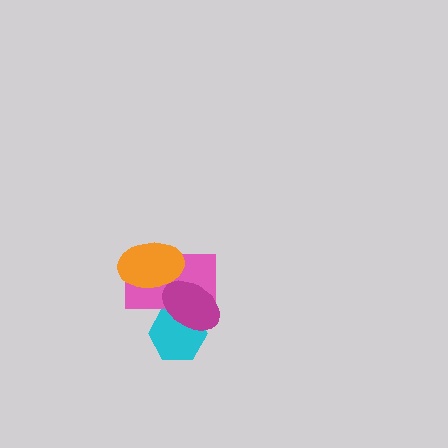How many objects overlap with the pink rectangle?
3 objects overlap with the pink rectangle.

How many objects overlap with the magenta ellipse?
3 objects overlap with the magenta ellipse.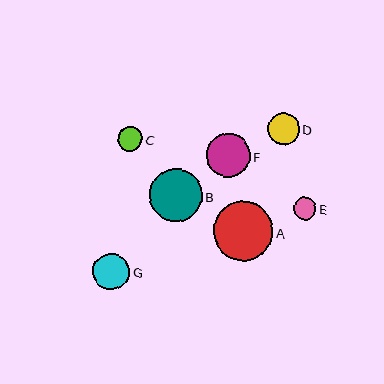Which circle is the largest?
Circle A is the largest with a size of approximately 59 pixels.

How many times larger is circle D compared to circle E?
Circle D is approximately 1.4 times the size of circle E.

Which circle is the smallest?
Circle E is the smallest with a size of approximately 23 pixels.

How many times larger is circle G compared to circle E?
Circle G is approximately 1.6 times the size of circle E.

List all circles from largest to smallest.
From largest to smallest: A, B, F, G, D, C, E.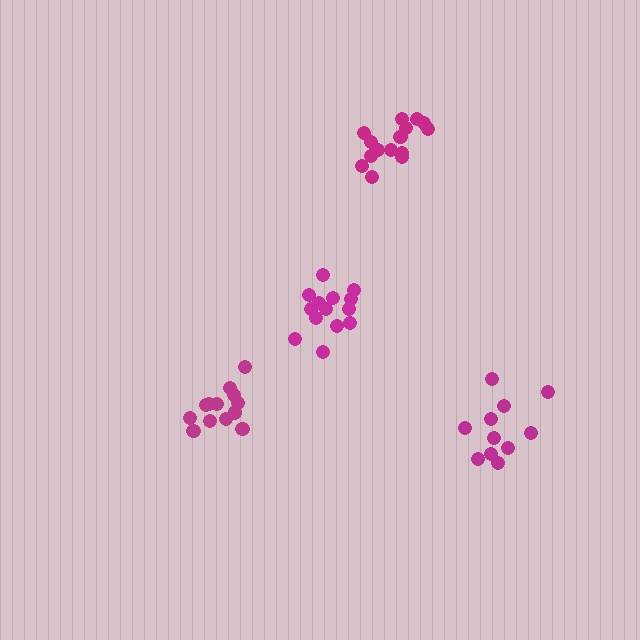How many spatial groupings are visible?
There are 4 spatial groupings.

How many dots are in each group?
Group 1: 15 dots, Group 2: 13 dots, Group 3: 11 dots, Group 4: 14 dots (53 total).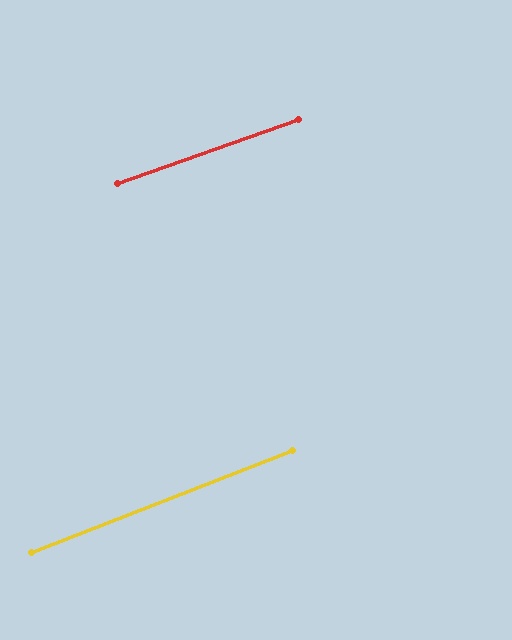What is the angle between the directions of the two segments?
Approximately 2 degrees.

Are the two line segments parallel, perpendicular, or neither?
Parallel — their directions differ by only 1.9°.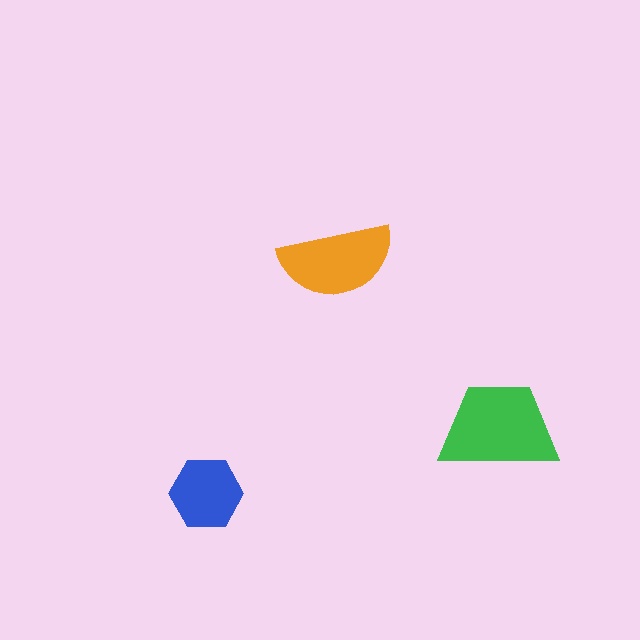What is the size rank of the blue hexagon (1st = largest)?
3rd.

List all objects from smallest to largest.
The blue hexagon, the orange semicircle, the green trapezoid.